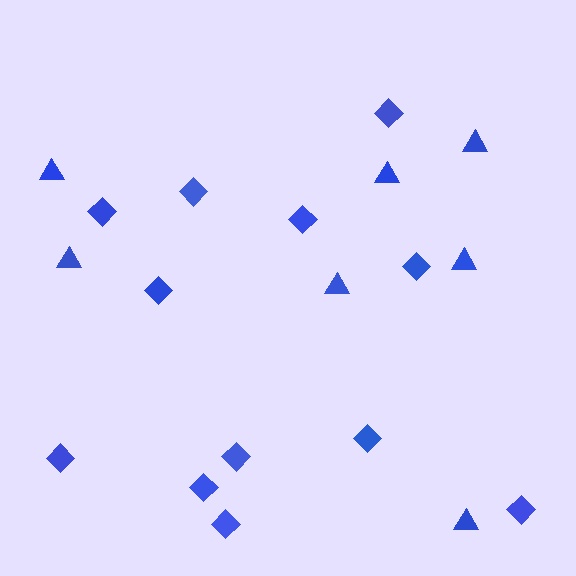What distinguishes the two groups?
There are 2 groups: one group of triangles (7) and one group of diamonds (12).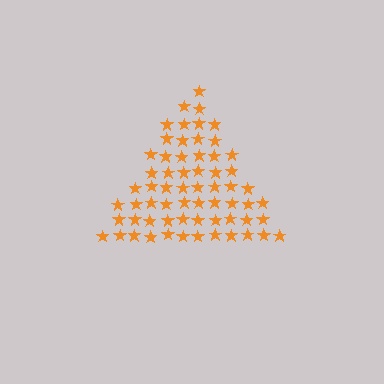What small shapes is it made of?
It is made of small stars.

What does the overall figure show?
The overall figure shows a triangle.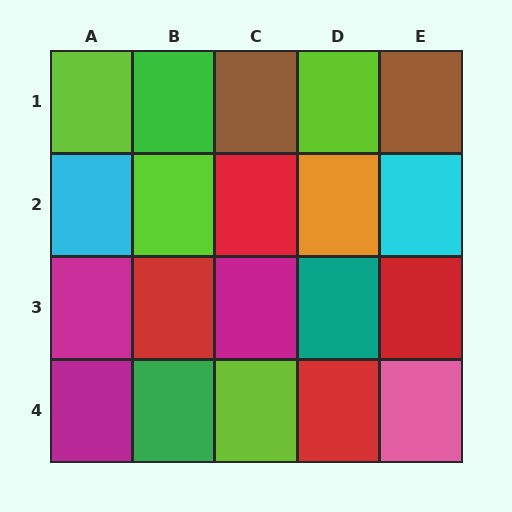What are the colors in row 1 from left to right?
Lime, green, brown, lime, brown.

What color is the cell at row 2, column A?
Cyan.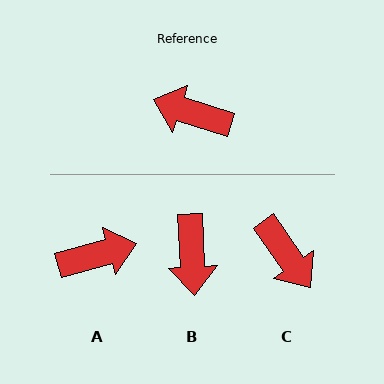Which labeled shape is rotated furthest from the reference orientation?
A, about 147 degrees away.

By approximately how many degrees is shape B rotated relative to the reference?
Approximately 111 degrees counter-clockwise.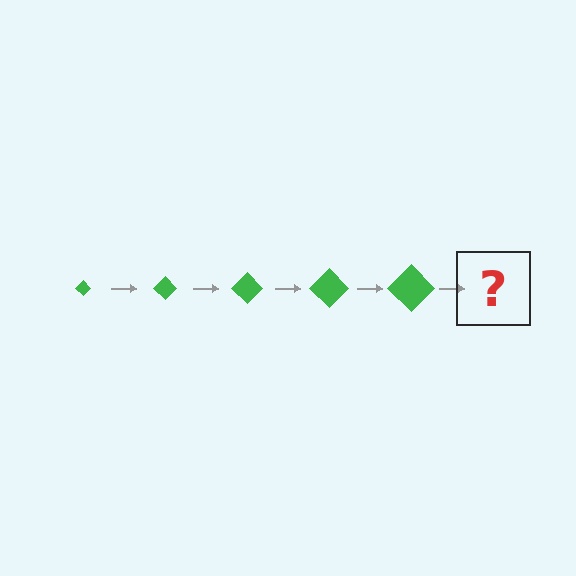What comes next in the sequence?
The next element should be a green diamond, larger than the previous one.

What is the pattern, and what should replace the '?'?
The pattern is that the diamond gets progressively larger each step. The '?' should be a green diamond, larger than the previous one.